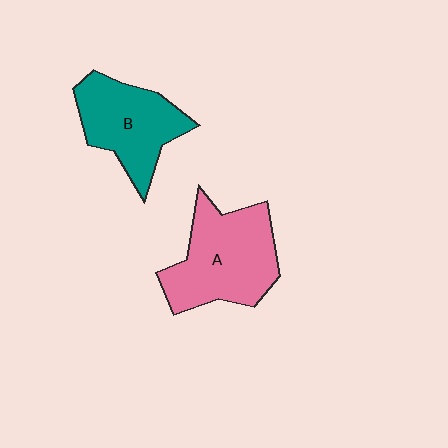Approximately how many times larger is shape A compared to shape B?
Approximately 1.2 times.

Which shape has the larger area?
Shape A (pink).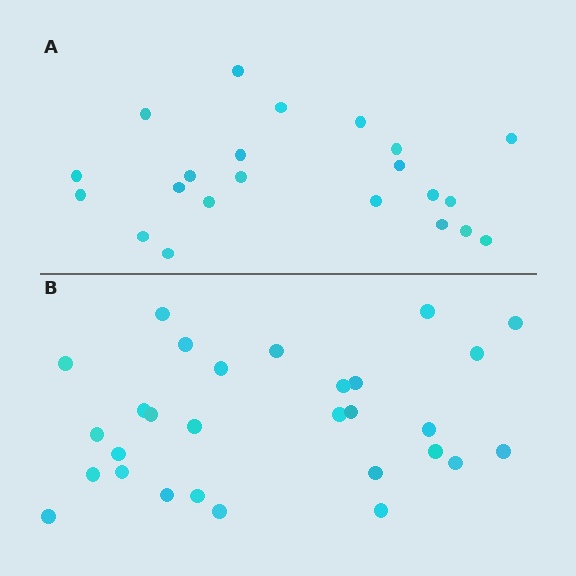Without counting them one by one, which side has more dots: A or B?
Region B (the bottom region) has more dots.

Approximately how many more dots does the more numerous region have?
Region B has roughly 8 or so more dots than region A.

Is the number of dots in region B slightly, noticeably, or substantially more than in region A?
Region B has noticeably more, but not dramatically so. The ratio is roughly 1.3 to 1.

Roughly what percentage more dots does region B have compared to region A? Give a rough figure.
About 30% more.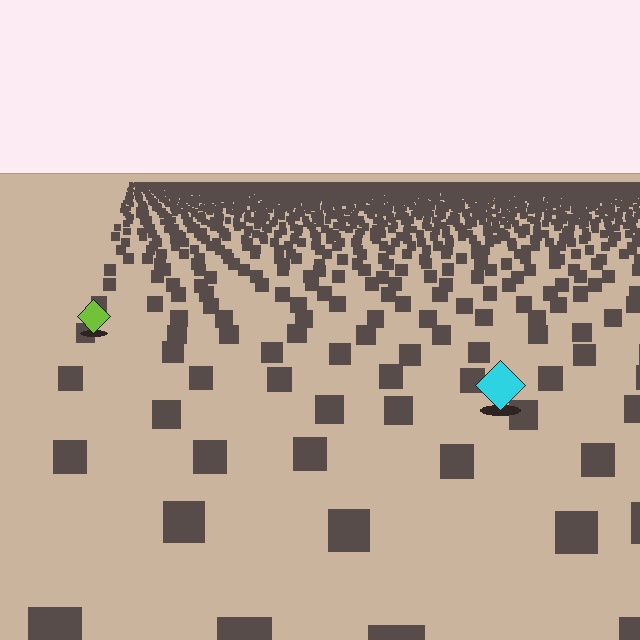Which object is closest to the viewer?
The cyan diamond is closest. The texture marks near it are larger and more spread out.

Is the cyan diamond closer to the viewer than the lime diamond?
Yes. The cyan diamond is closer — you can tell from the texture gradient: the ground texture is coarser near it.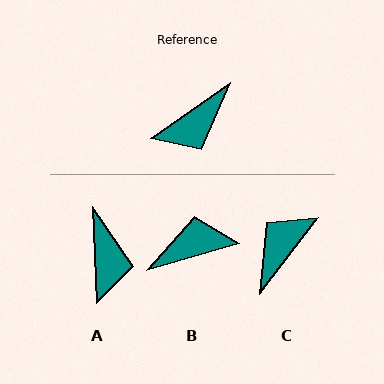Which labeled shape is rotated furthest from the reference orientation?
C, about 162 degrees away.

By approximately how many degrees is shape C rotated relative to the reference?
Approximately 162 degrees clockwise.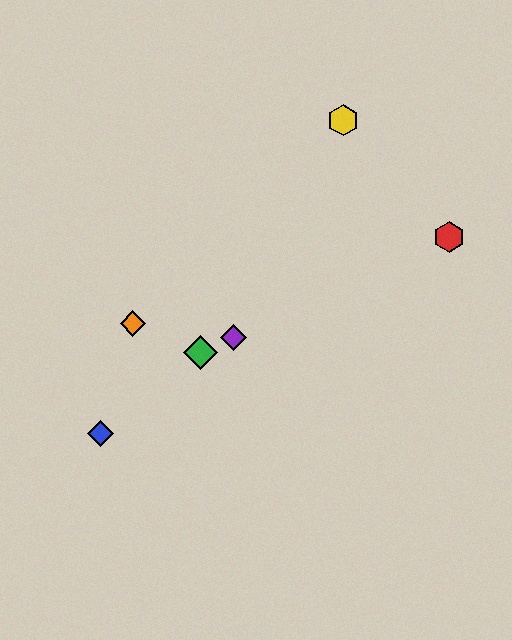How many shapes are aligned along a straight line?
3 shapes (the red hexagon, the green diamond, the purple diamond) are aligned along a straight line.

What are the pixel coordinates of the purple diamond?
The purple diamond is at (234, 337).